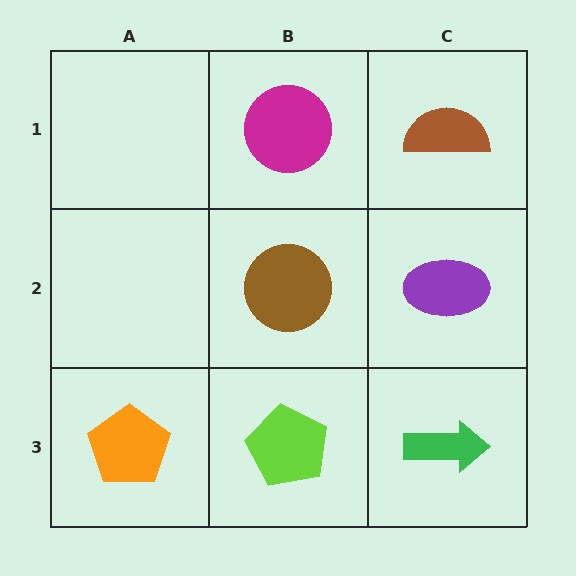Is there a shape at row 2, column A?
No, that cell is empty.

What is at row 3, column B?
A lime pentagon.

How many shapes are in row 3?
3 shapes.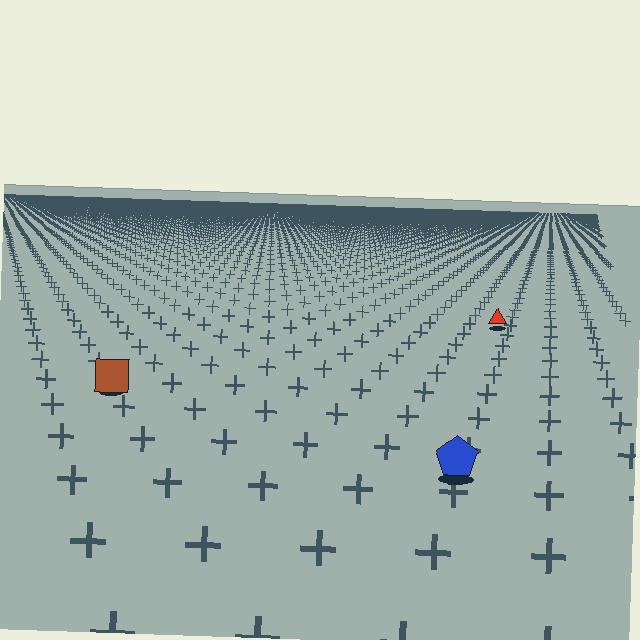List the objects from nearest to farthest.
From nearest to farthest: the blue pentagon, the brown square, the red triangle.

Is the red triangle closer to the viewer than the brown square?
No. The brown square is closer — you can tell from the texture gradient: the ground texture is coarser near it.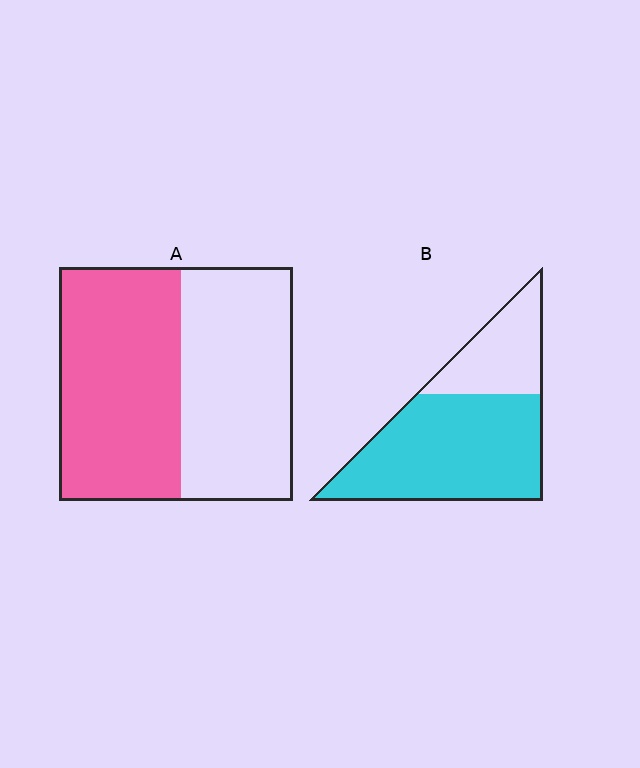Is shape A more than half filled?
Roughly half.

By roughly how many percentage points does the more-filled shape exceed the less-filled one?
By roughly 20 percentage points (B over A).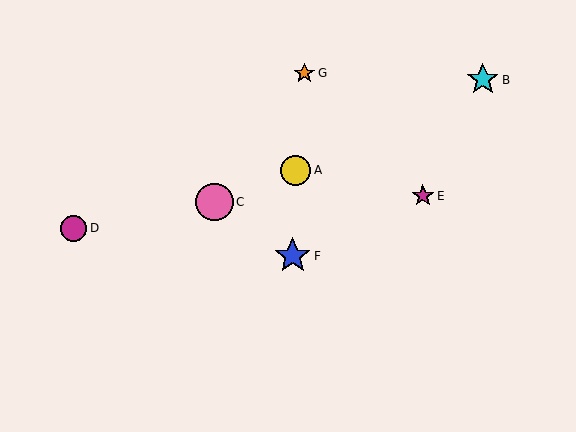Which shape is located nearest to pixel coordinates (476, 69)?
The cyan star (labeled B) at (483, 80) is nearest to that location.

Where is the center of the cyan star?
The center of the cyan star is at (483, 80).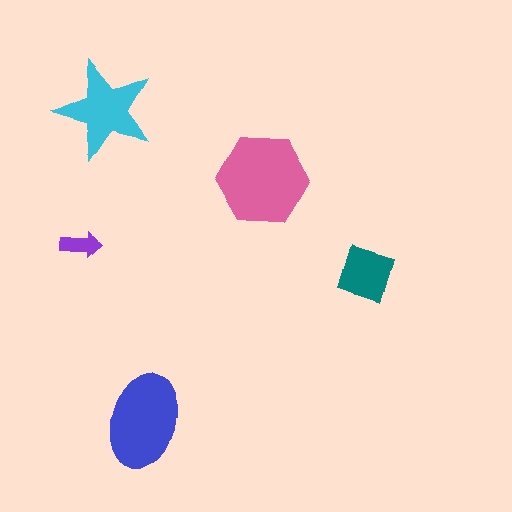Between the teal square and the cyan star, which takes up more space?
The cyan star.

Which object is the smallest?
The purple arrow.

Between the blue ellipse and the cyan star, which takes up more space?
The blue ellipse.